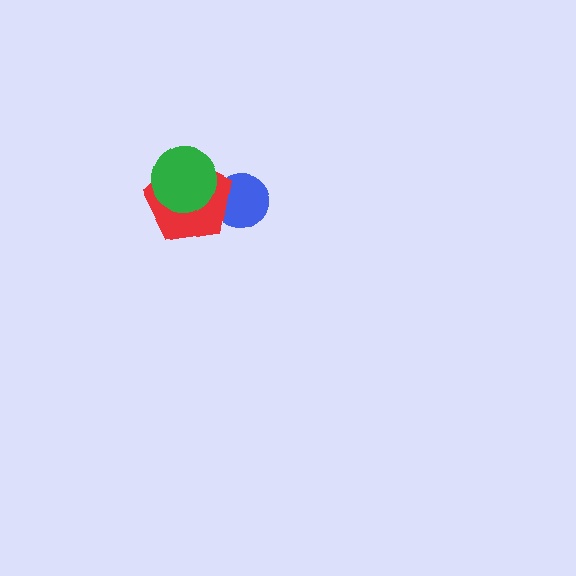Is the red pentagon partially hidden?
Yes, it is partially covered by another shape.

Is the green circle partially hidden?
No, no other shape covers it.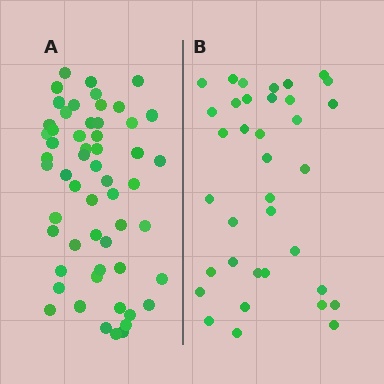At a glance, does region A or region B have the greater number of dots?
Region A (the left region) has more dots.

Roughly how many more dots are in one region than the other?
Region A has approximately 20 more dots than region B.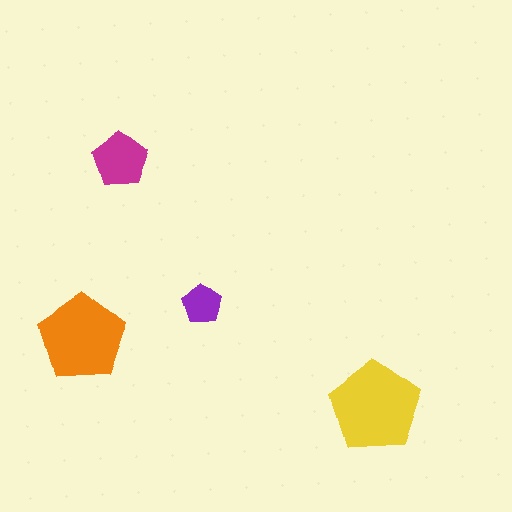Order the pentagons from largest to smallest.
the yellow one, the orange one, the magenta one, the purple one.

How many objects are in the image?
There are 4 objects in the image.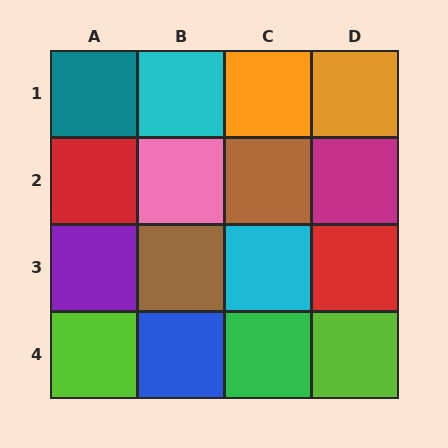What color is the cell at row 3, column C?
Cyan.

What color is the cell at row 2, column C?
Brown.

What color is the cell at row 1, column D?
Orange.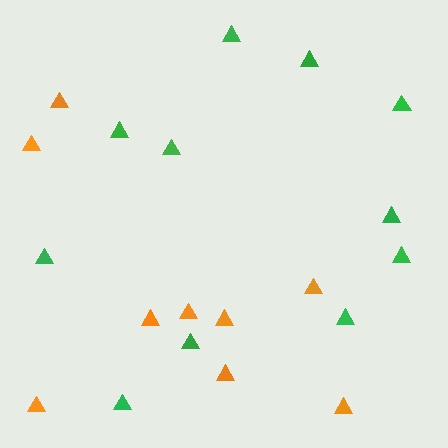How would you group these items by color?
There are 2 groups: one group of green triangles (11) and one group of orange triangles (9).